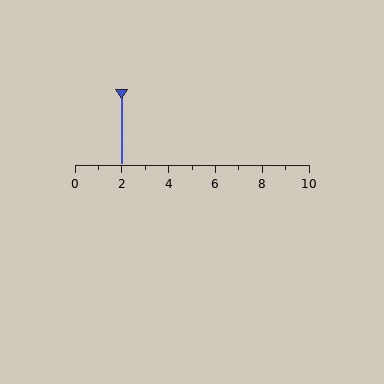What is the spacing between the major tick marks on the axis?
The major ticks are spaced 2 apart.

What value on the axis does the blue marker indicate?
The marker indicates approximately 2.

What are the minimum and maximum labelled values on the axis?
The axis runs from 0 to 10.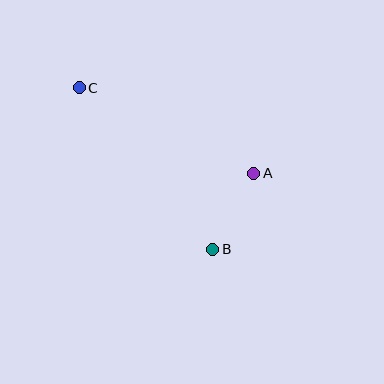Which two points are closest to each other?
Points A and B are closest to each other.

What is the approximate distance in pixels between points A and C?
The distance between A and C is approximately 195 pixels.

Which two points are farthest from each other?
Points B and C are farthest from each other.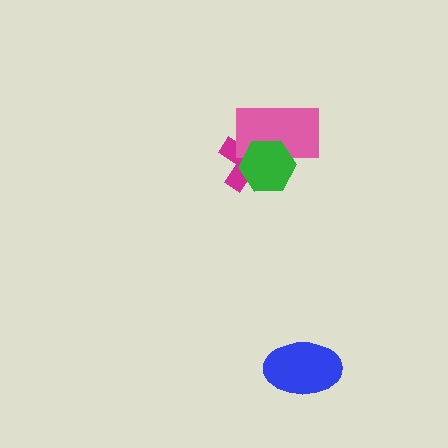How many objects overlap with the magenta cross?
2 objects overlap with the magenta cross.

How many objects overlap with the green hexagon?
2 objects overlap with the green hexagon.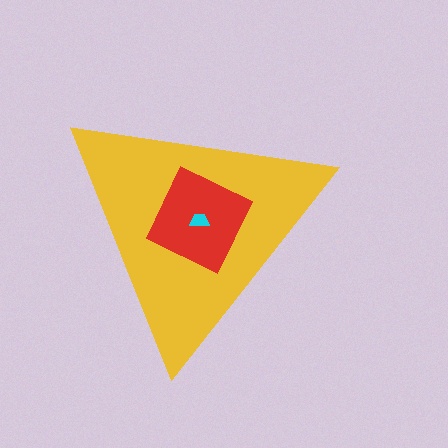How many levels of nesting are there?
3.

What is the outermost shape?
The yellow triangle.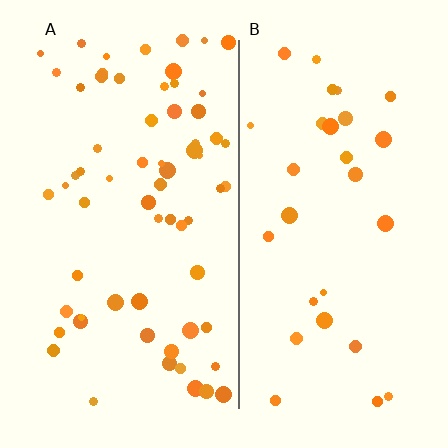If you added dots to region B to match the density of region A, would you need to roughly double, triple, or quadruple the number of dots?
Approximately double.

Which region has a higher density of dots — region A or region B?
A (the left).